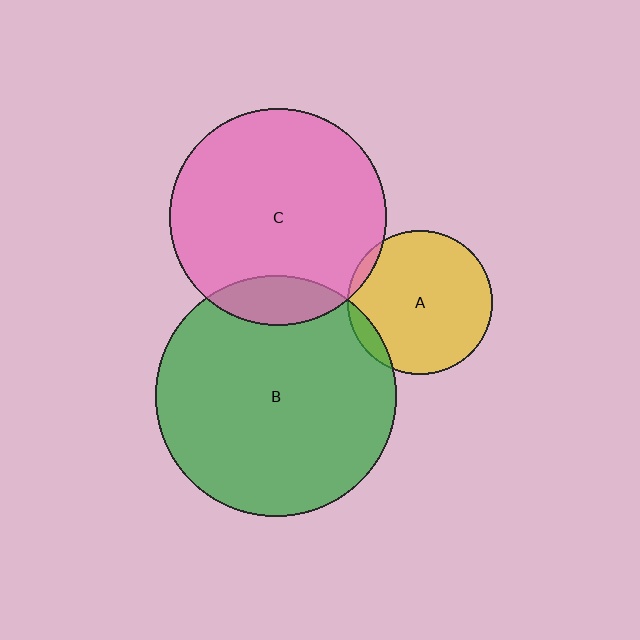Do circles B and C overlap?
Yes.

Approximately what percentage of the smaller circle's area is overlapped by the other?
Approximately 15%.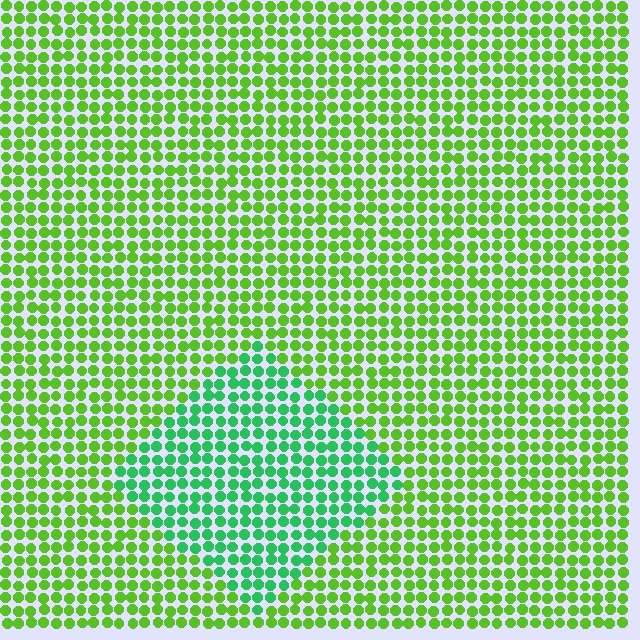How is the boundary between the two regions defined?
The boundary is defined purely by a slight shift in hue (about 39 degrees). Spacing, size, and orientation are identical on both sides.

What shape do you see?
I see a diamond.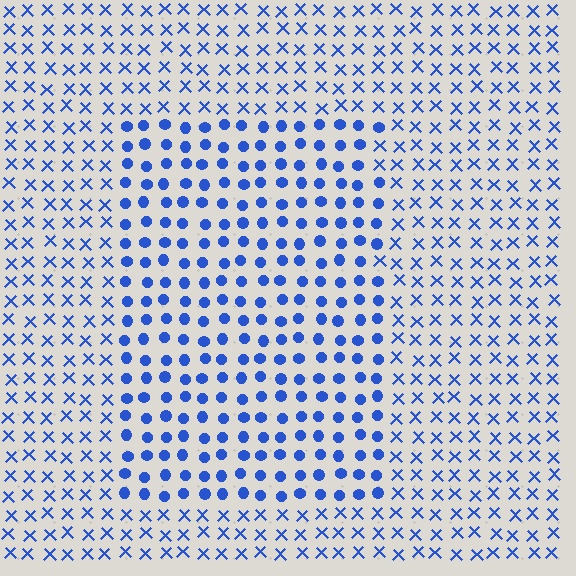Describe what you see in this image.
The image is filled with small blue elements arranged in a uniform grid. A rectangle-shaped region contains circles, while the surrounding area contains X marks. The boundary is defined purely by the change in element shape.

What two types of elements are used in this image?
The image uses circles inside the rectangle region and X marks outside it.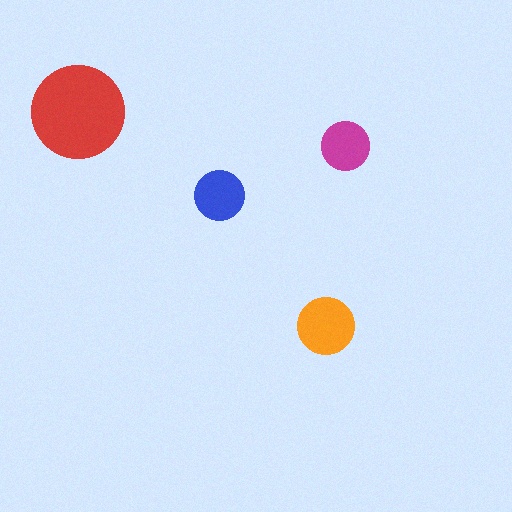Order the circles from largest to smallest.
the red one, the orange one, the blue one, the magenta one.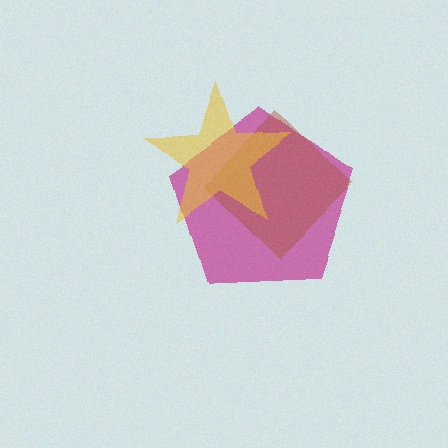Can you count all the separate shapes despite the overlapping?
Yes, there are 3 separate shapes.